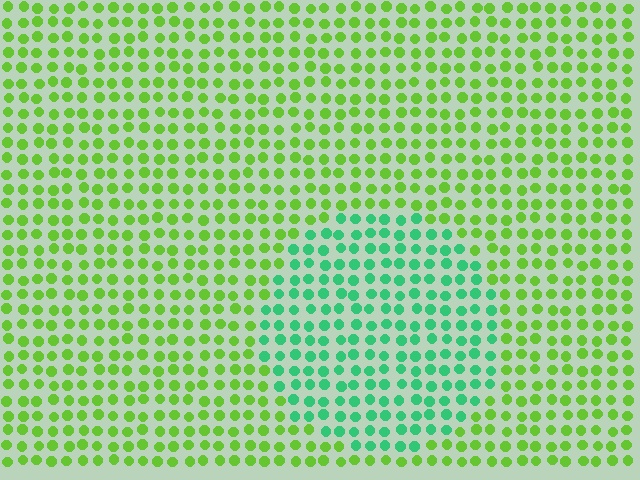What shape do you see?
I see a circle.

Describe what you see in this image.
The image is filled with small lime elements in a uniform arrangement. A circle-shaped region is visible where the elements are tinted to a slightly different hue, forming a subtle color boundary.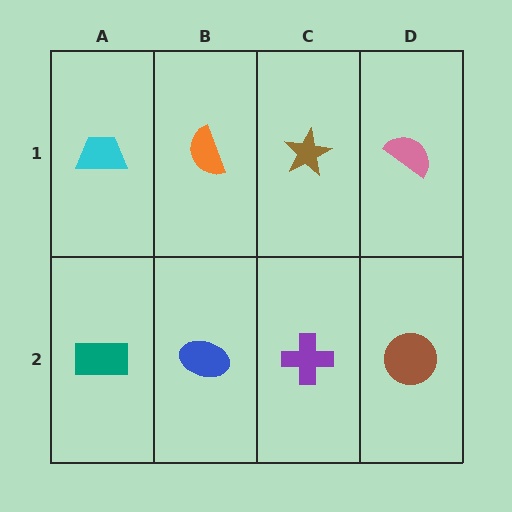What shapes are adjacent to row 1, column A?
A teal rectangle (row 2, column A), an orange semicircle (row 1, column B).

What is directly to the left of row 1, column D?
A brown star.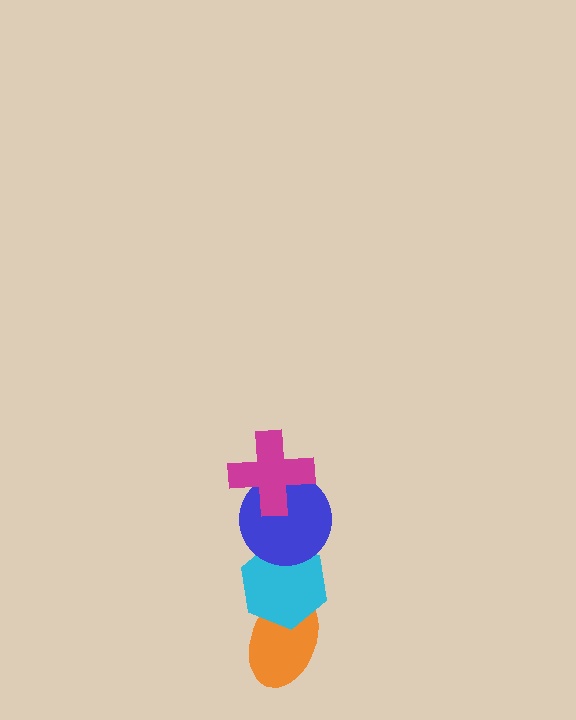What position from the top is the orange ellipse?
The orange ellipse is 4th from the top.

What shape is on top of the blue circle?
The magenta cross is on top of the blue circle.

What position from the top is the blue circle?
The blue circle is 2nd from the top.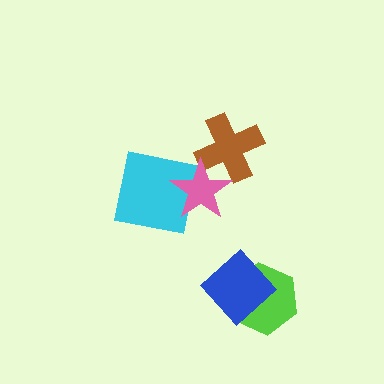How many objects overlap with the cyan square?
1 object overlaps with the cyan square.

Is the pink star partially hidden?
No, no other shape covers it.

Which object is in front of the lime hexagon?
The blue diamond is in front of the lime hexagon.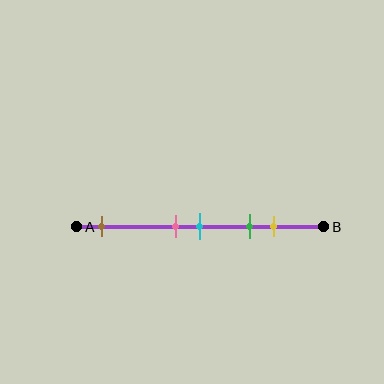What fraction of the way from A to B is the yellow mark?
The yellow mark is approximately 80% (0.8) of the way from A to B.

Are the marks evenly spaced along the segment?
No, the marks are not evenly spaced.